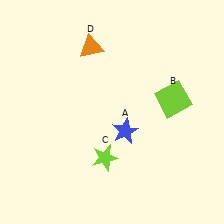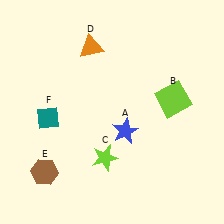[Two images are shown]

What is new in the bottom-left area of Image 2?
A brown hexagon (E) was added in the bottom-left area of Image 2.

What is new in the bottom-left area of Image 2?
A teal diamond (F) was added in the bottom-left area of Image 2.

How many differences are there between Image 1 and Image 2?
There are 2 differences between the two images.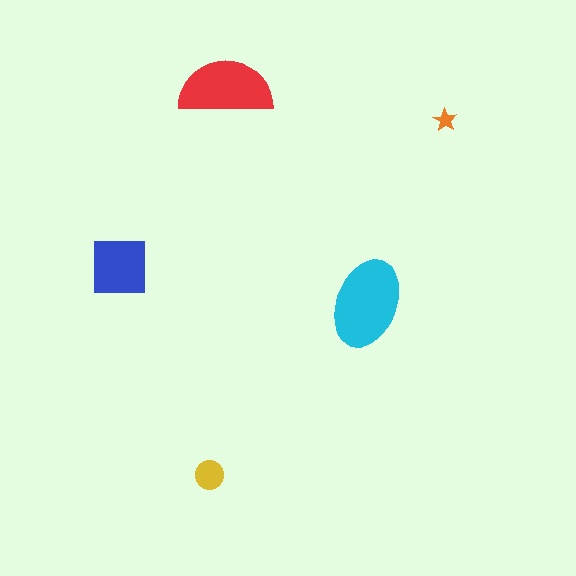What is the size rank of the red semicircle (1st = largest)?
2nd.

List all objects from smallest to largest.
The orange star, the yellow circle, the blue square, the red semicircle, the cyan ellipse.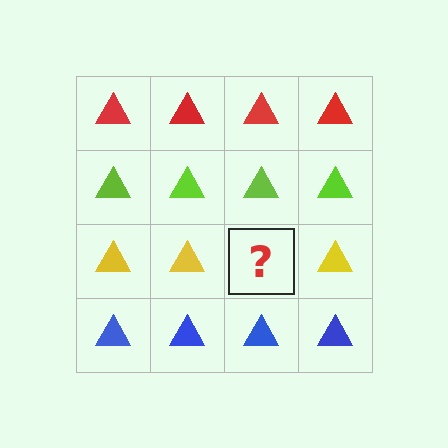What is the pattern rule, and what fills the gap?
The rule is that each row has a consistent color. The gap should be filled with a yellow triangle.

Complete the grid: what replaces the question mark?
The question mark should be replaced with a yellow triangle.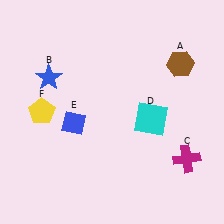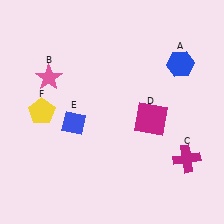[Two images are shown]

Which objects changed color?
A changed from brown to blue. B changed from blue to pink. D changed from cyan to magenta.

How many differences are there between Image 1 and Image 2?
There are 3 differences between the two images.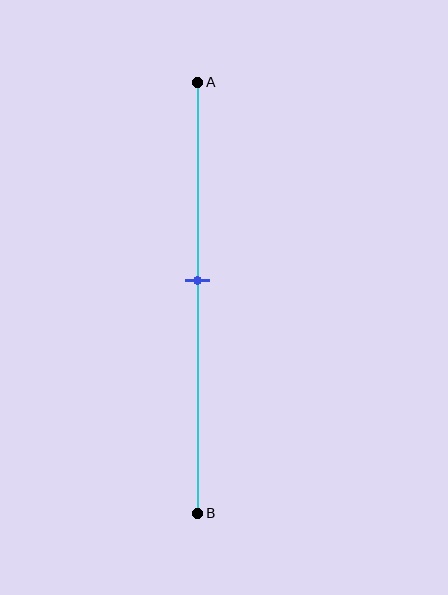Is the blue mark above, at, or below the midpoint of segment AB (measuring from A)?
The blue mark is above the midpoint of segment AB.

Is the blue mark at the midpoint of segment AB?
No, the mark is at about 45% from A, not at the 50% midpoint.